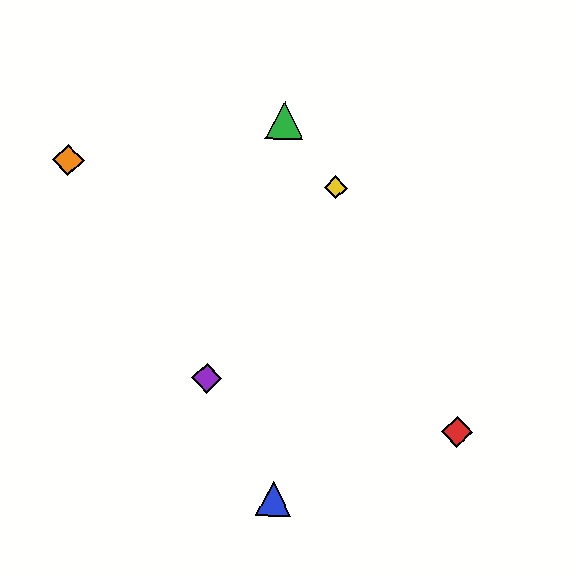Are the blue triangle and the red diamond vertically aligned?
No, the blue triangle is at x≈274 and the red diamond is at x≈457.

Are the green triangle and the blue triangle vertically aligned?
Yes, both are at x≈285.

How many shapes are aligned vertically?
2 shapes (the blue triangle, the green triangle) are aligned vertically.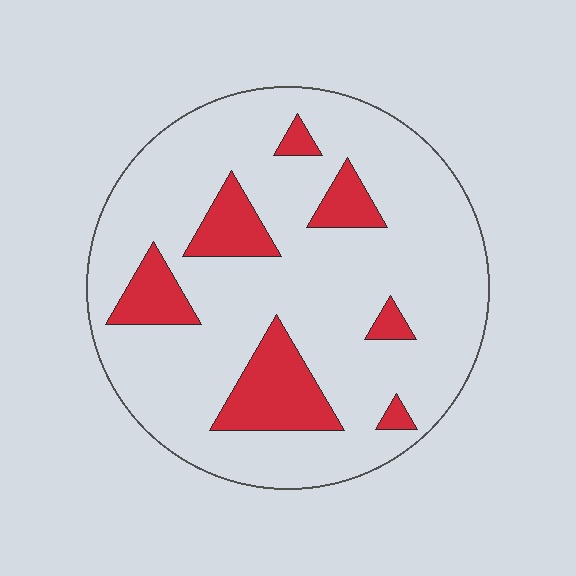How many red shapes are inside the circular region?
7.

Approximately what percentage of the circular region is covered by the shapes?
Approximately 20%.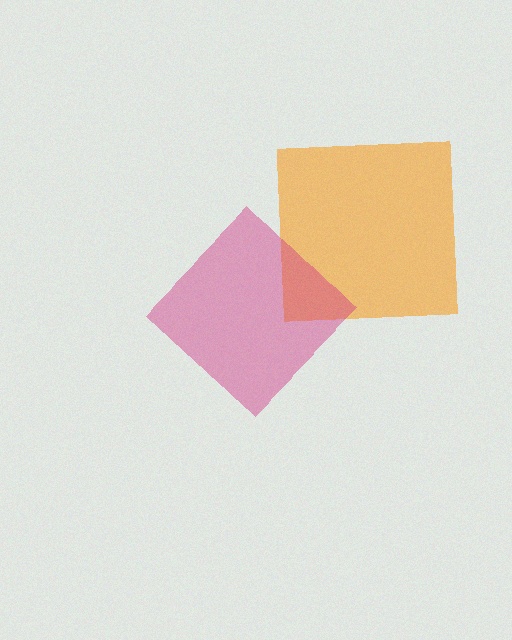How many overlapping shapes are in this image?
There are 2 overlapping shapes in the image.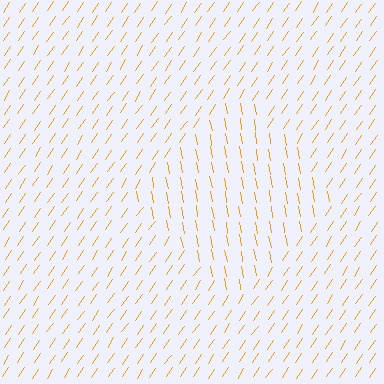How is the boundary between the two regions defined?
The boundary is defined purely by a change in line orientation (approximately 45 degrees difference). All lines are the same color and thickness.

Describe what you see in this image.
The image is filled with small orange line segments. A diamond region in the image has lines oriented differently from the surrounding lines, creating a visible texture boundary.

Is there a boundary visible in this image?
Yes, there is a texture boundary formed by a change in line orientation.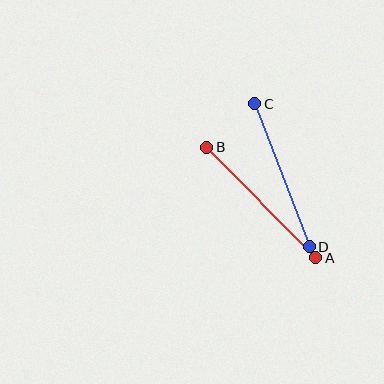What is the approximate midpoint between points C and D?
The midpoint is at approximately (282, 175) pixels.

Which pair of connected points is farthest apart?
Points A and B are farthest apart.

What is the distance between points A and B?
The distance is approximately 155 pixels.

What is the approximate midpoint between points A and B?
The midpoint is at approximately (261, 202) pixels.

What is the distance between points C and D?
The distance is approximately 153 pixels.